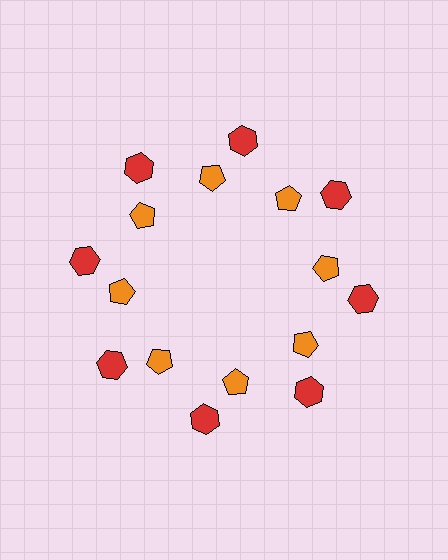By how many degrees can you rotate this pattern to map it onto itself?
The pattern maps onto itself every 45 degrees of rotation.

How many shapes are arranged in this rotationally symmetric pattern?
There are 16 shapes, arranged in 8 groups of 2.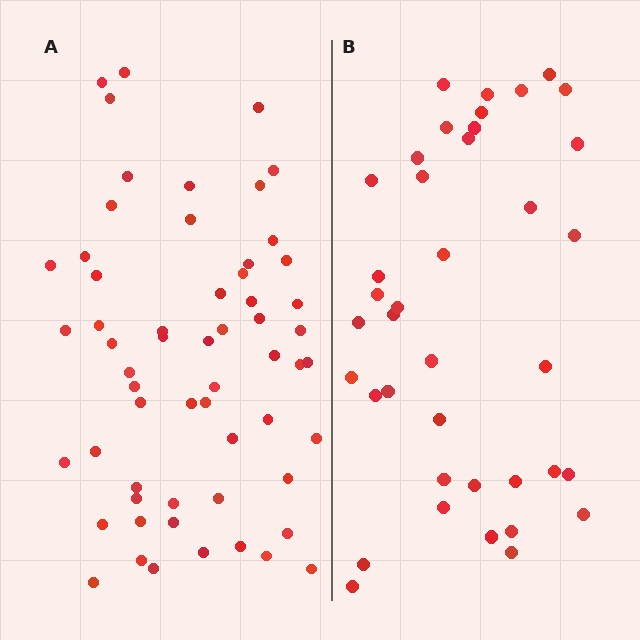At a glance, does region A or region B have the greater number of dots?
Region A (the left region) has more dots.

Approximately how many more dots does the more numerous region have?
Region A has approximately 20 more dots than region B.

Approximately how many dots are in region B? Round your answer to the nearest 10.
About 40 dots. (The exact count is 39, which rounds to 40.)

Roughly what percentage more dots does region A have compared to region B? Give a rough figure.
About 50% more.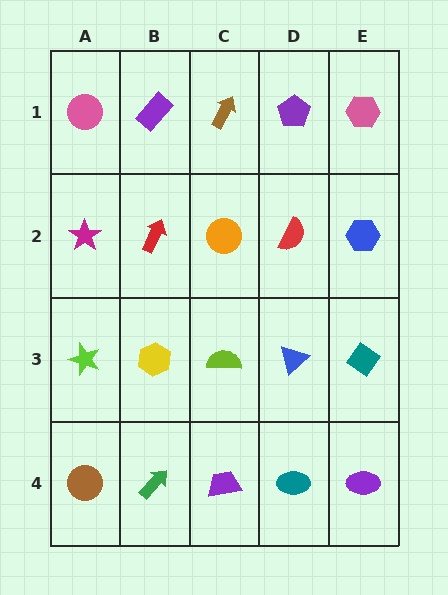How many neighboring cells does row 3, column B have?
4.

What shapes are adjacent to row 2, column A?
A pink circle (row 1, column A), a lime star (row 3, column A), a red arrow (row 2, column B).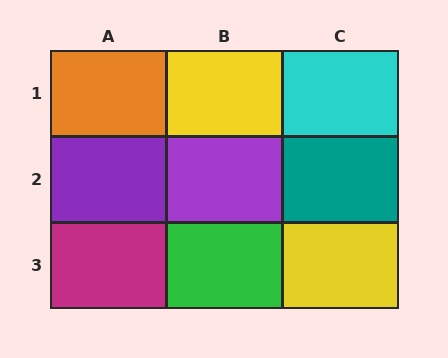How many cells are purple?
2 cells are purple.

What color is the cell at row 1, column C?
Cyan.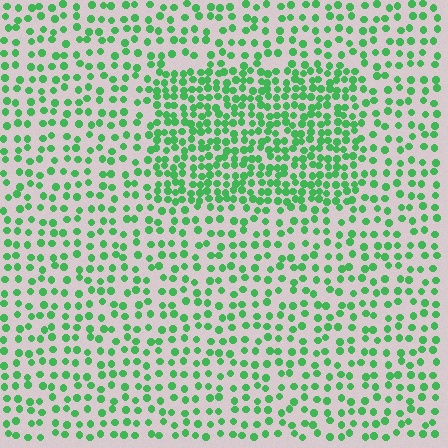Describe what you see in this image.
The image contains small green elements arranged at two different densities. A rectangle-shaped region is visible where the elements are more densely packed than the surrounding area.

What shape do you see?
I see a rectangle.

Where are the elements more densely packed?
The elements are more densely packed inside the rectangle boundary.